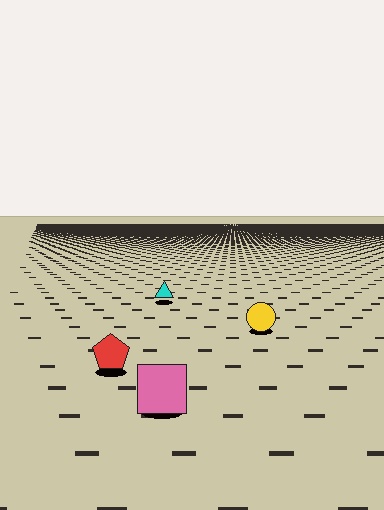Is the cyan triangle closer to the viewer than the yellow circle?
No. The yellow circle is closer — you can tell from the texture gradient: the ground texture is coarser near it.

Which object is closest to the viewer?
The pink square is closest. The texture marks near it are larger and more spread out.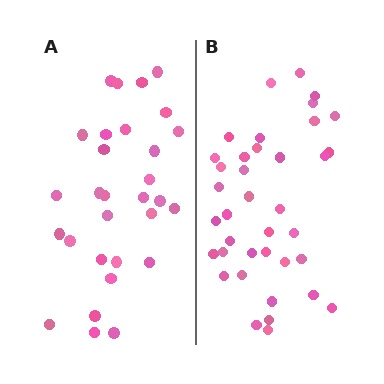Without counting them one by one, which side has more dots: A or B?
Region B (the right region) has more dots.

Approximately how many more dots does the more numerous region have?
Region B has roughly 8 or so more dots than region A.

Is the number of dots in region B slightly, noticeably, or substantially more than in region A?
Region B has noticeably more, but not dramatically so. The ratio is roughly 1.3 to 1.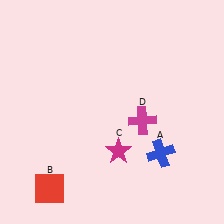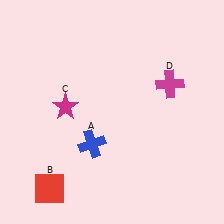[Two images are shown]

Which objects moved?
The objects that moved are: the blue cross (A), the magenta star (C), the magenta cross (D).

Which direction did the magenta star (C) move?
The magenta star (C) moved left.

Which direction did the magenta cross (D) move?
The magenta cross (D) moved up.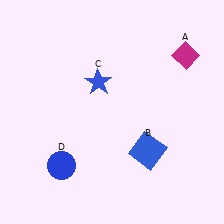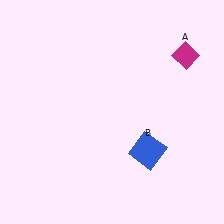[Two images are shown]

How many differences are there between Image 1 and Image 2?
There are 2 differences between the two images.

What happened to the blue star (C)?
The blue star (C) was removed in Image 2. It was in the top-left area of Image 1.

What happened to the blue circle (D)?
The blue circle (D) was removed in Image 2. It was in the bottom-left area of Image 1.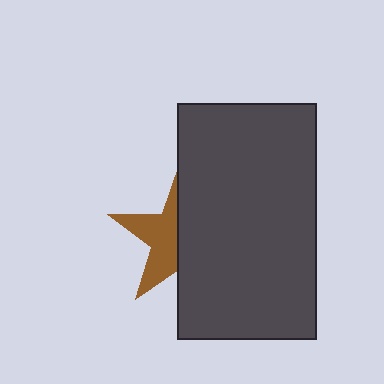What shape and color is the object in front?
The object in front is a dark gray rectangle.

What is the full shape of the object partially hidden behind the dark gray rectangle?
The partially hidden object is a brown star.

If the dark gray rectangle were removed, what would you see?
You would see the complete brown star.